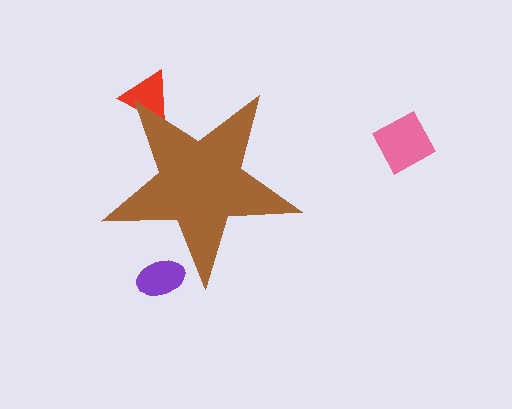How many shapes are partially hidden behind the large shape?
2 shapes are partially hidden.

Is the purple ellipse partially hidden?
Yes, the purple ellipse is partially hidden behind the brown star.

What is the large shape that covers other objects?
A brown star.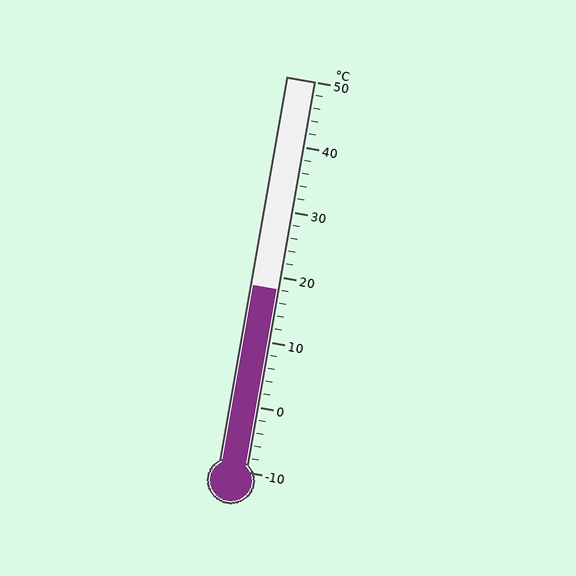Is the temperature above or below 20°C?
The temperature is below 20°C.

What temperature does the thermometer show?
The thermometer shows approximately 18°C.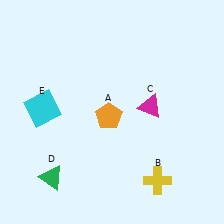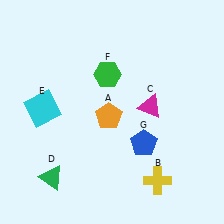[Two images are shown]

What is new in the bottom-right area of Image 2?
A blue pentagon (G) was added in the bottom-right area of Image 2.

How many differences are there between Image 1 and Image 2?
There are 2 differences between the two images.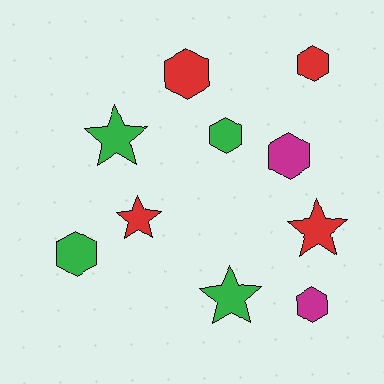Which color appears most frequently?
Red, with 4 objects.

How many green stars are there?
There are 2 green stars.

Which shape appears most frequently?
Hexagon, with 6 objects.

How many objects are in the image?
There are 10 objects.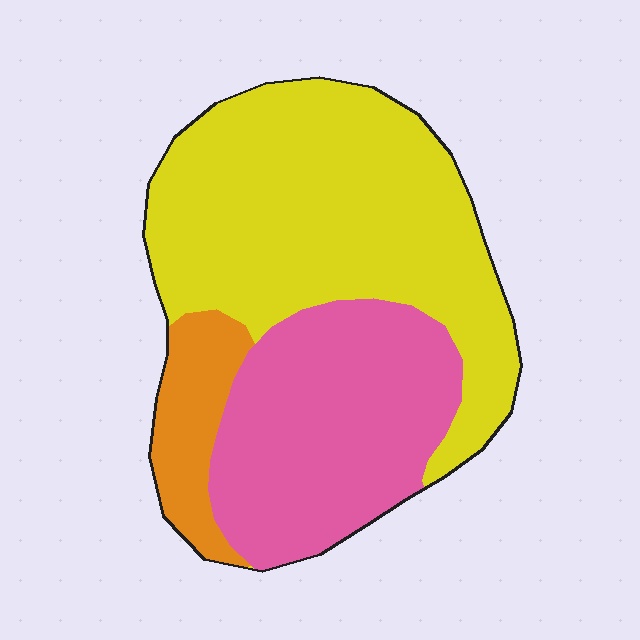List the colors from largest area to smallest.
From largest to smallest: yellow, pink, orange.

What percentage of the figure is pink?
Pink takes up about one third (1/3) of the figure.